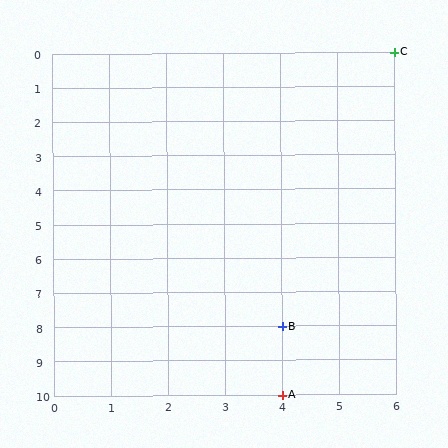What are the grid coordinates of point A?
Point A is at grid coordinates (4, 10).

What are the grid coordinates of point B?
Point B is at grid coordinates (4, 8).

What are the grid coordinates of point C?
Point C is at grid coordinates (6, 0).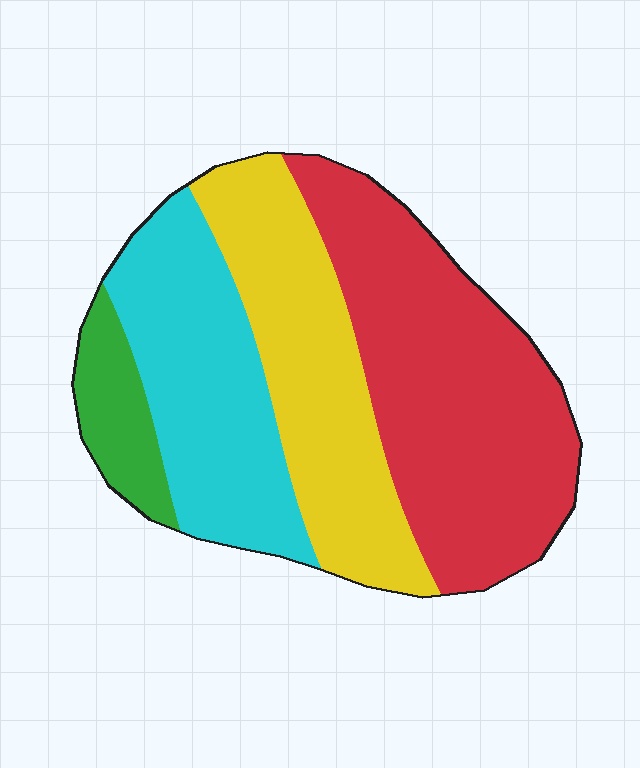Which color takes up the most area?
Red, at roughly 40%.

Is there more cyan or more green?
Cyan.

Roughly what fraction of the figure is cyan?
Cyan takes up about one quarter (1/4) of the figure.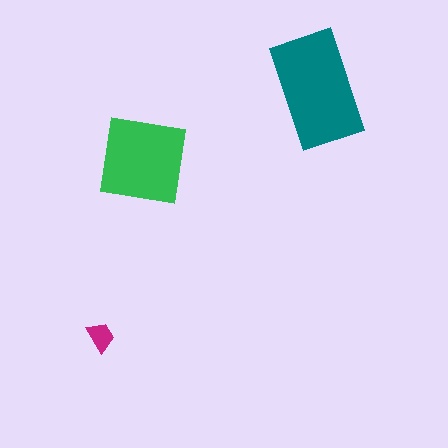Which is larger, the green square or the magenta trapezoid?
The green square.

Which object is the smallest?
The magenta trapezoid.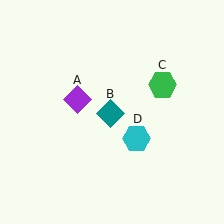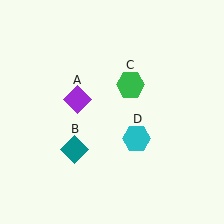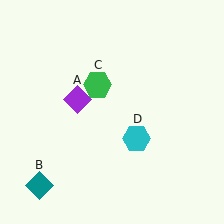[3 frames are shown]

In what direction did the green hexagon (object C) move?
The green hexagon (object C) moved left.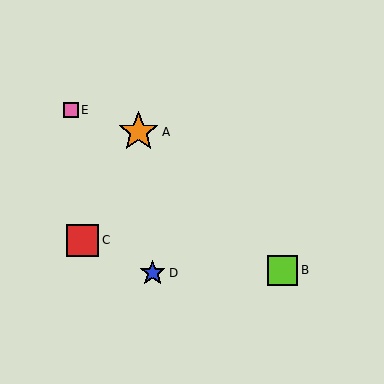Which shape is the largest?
The orange star (labeled A) is the largest.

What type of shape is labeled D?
Shape D is a blue star.